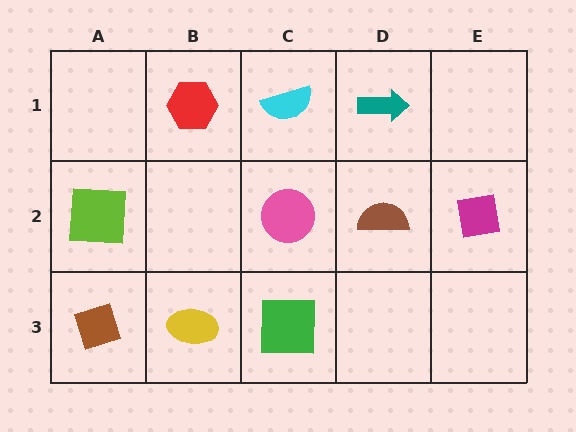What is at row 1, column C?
A cyan semicircle.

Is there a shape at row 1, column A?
No, that cell is empty.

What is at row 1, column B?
A red hexagon.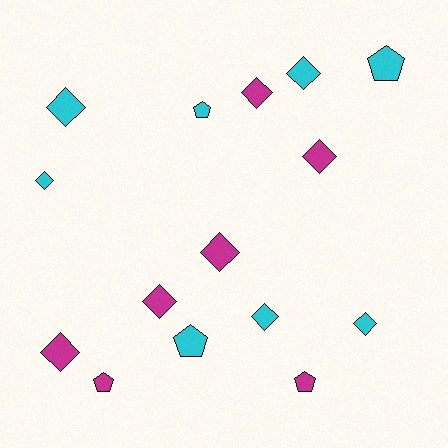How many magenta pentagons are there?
There are 2 magenta pentagons.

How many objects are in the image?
There are 15 objects.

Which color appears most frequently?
Cyan, with 8 objects.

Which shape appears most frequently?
Diamond, with 10 objects.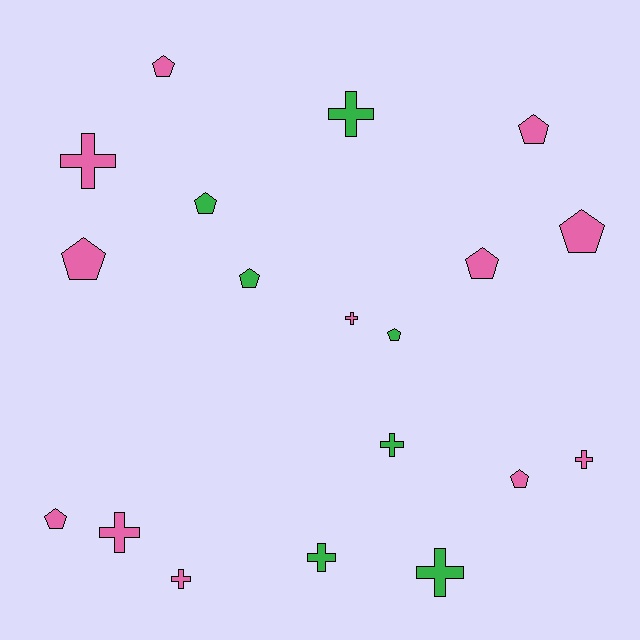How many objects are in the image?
There are 19 objects.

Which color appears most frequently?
Pink, with 12 objects.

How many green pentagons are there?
There are 3 green pentagons.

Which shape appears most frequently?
Pentagon, with 10 objects.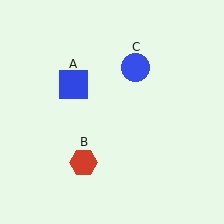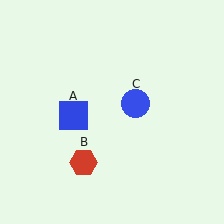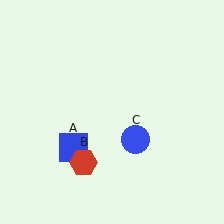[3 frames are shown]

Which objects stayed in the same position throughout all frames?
Red hexagon (object B) remained stationary.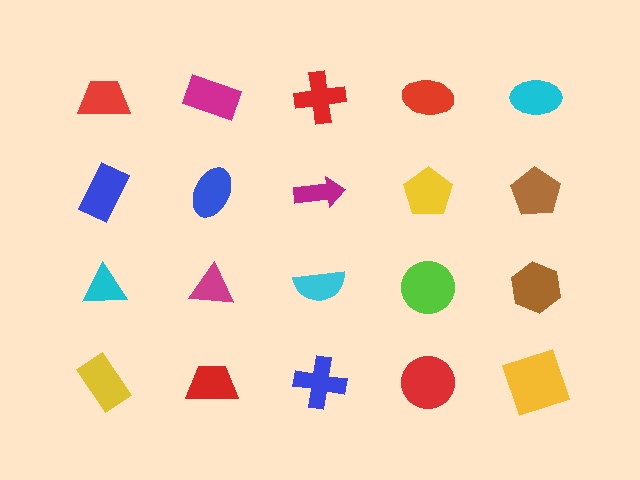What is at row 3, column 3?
A cyan semicircle.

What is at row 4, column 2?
A red trapezoid.